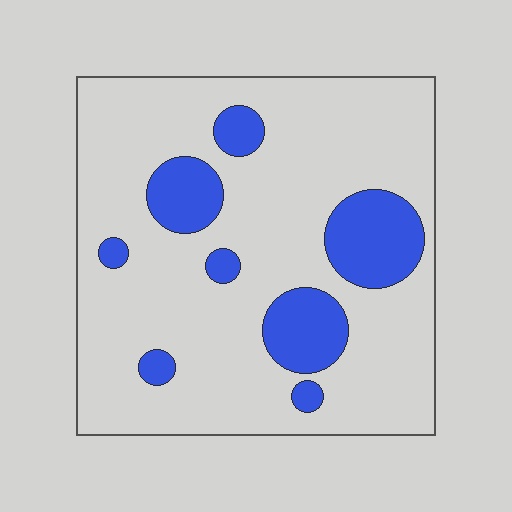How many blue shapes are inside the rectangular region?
8.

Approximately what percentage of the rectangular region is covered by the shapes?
Approximately 20%.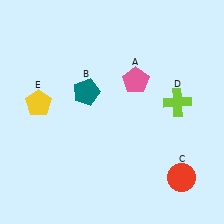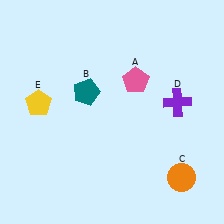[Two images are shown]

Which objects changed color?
C changed from red to orange. D changed from lime to purple.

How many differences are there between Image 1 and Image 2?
There are 2 differences between the two images.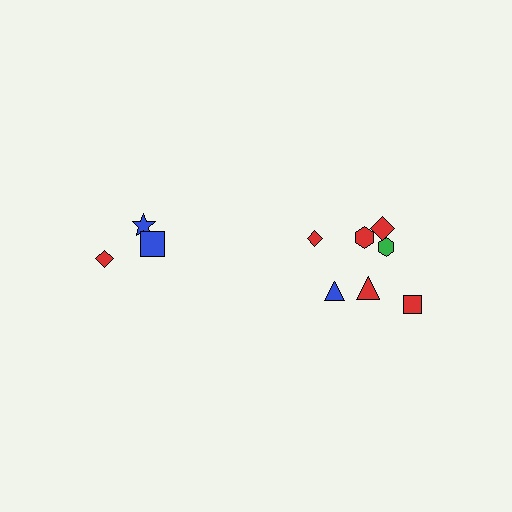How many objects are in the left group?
There are 3 objects.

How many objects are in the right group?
There are 7 objects.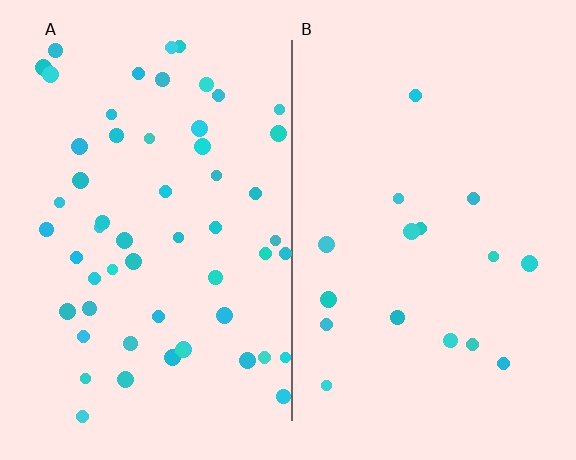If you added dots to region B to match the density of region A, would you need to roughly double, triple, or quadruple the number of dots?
Approximately triple.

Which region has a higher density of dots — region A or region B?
A (the left).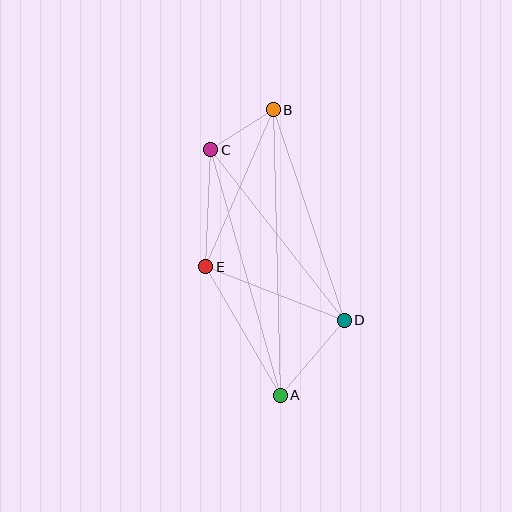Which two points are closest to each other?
Points B and C are closest to each other.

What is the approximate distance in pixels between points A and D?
The distance between A and D is approximately 99 pixels.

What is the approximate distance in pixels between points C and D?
The distance between C and D is approximately 216 pixels.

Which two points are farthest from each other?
Points A and B are farthest from each other.